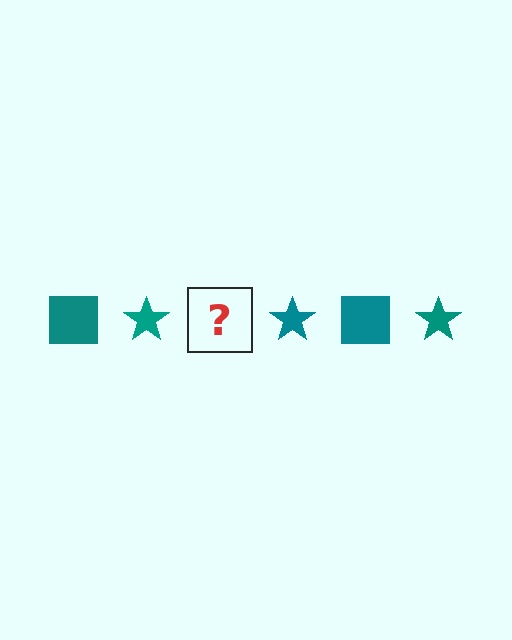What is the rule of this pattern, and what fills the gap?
The rule is that the pattern cycles through square, star shapes in teal. The gap should be filled with a teal square.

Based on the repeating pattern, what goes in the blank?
The blank should be a teal square.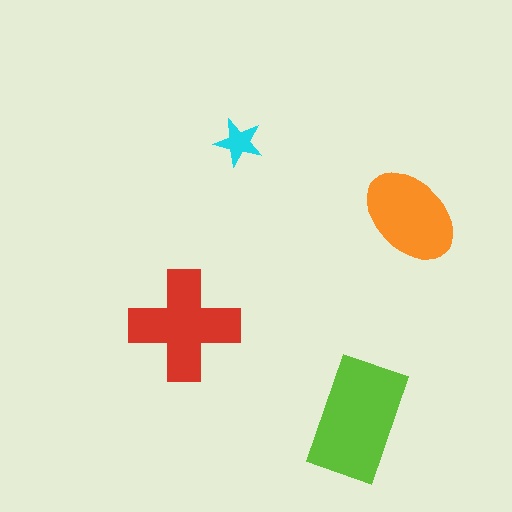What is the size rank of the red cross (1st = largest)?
2nd.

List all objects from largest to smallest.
The lime rectangle, the red cross, the orange ellipse, the cyan star.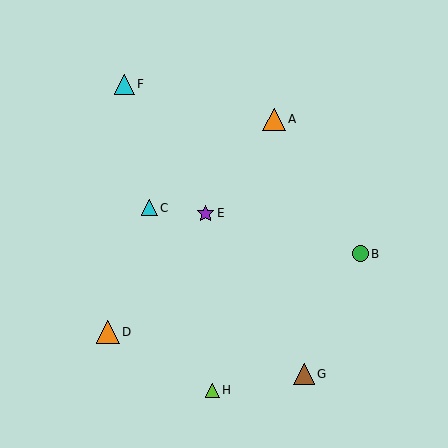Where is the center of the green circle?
The center of the green circle is at (360, 254).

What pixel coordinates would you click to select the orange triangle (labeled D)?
Click at (108, 332) to select the orange triangle D.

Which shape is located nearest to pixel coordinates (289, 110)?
The orange triangle (labeled A) at (274, 119) is nearest to that location.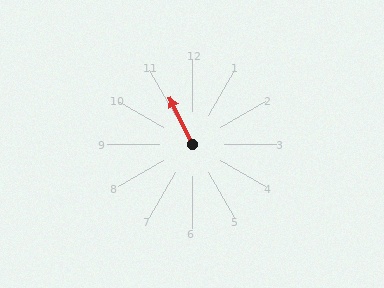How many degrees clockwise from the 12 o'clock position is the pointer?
Approximately 334 degrees.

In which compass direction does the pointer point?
Northwest.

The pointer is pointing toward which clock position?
Roughly 11 o'clock.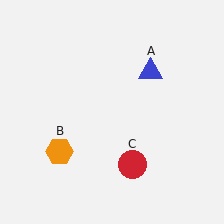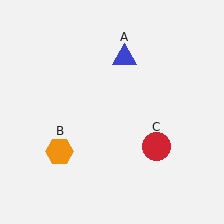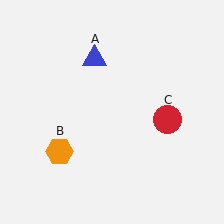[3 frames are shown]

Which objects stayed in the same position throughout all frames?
Orange hexagon (object B) remained stationary.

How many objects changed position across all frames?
2 objects changed position: blue triangle (object A), red circle (object C).